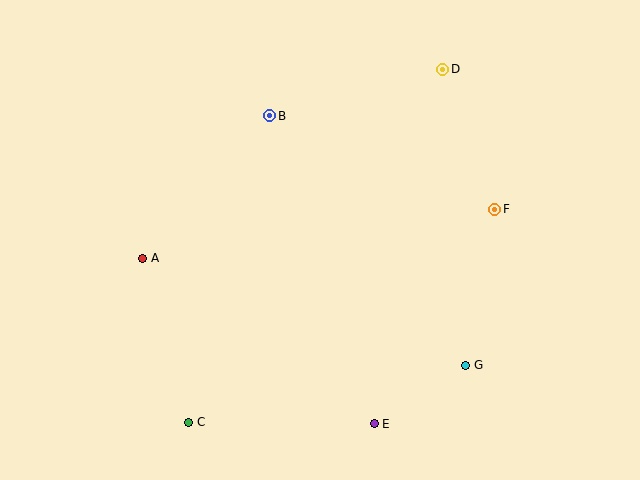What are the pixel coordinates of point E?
Point E is at (374, 424).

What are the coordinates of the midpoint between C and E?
The midpoint between C and E is at (282, 423).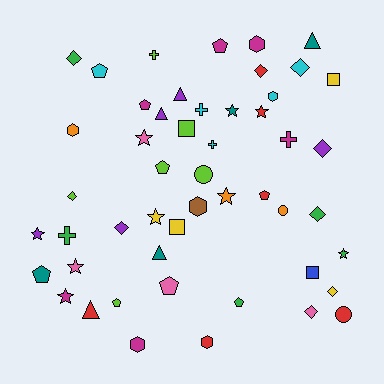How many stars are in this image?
There are 9 stars.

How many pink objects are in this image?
There are 4 pink objects.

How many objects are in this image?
There are 50 objects.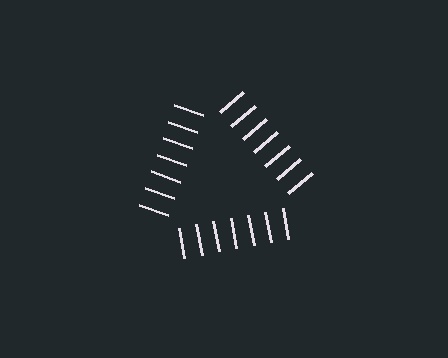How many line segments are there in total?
21 — 7 along each of the 3 edges.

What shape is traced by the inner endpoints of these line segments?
An illusory triangle — the line segments terminate on its edges but no continuous stroke is drawn.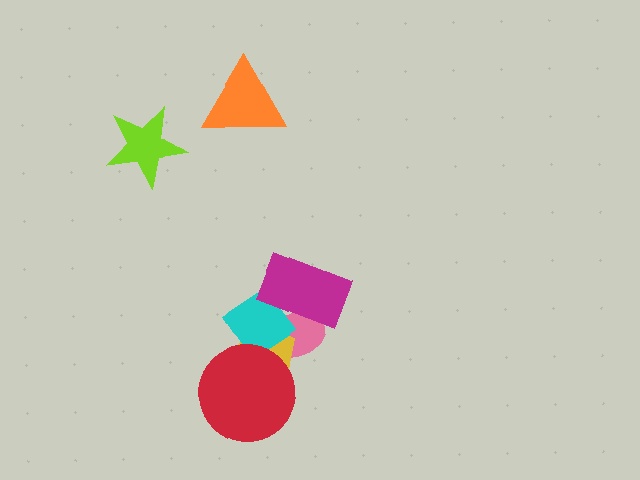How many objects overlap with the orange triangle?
0 objects overlap with the orange triangle.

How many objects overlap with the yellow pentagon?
3 objects overlap with the yellow pentagon.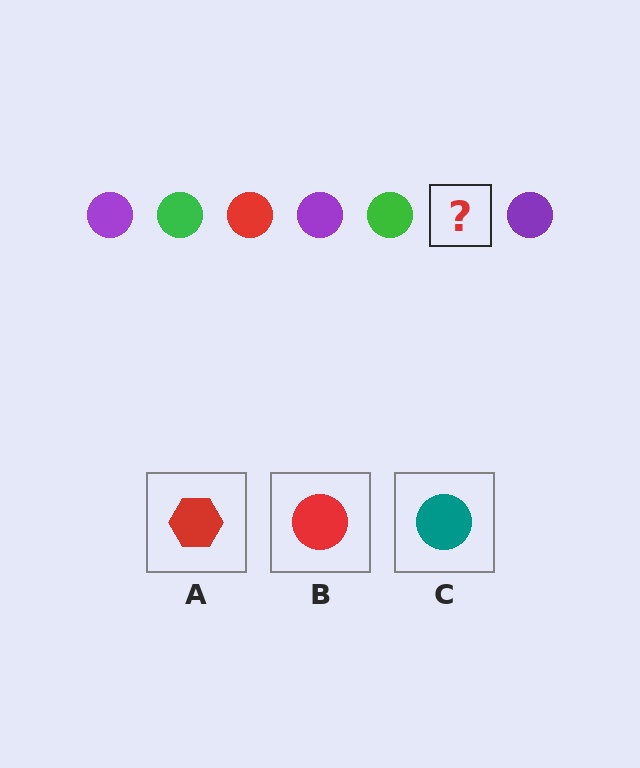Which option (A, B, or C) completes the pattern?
B.